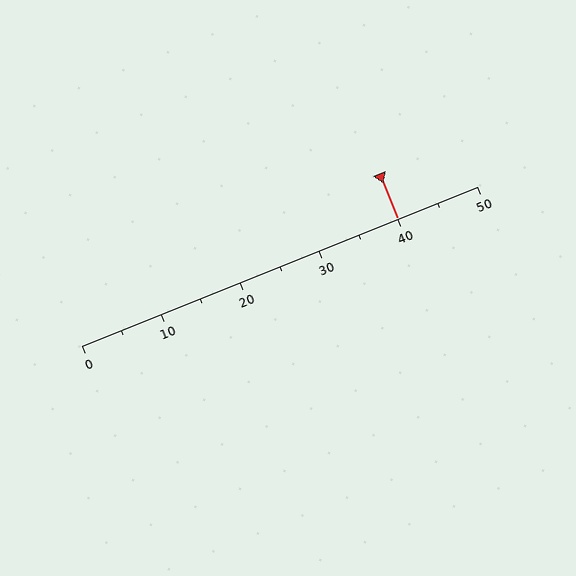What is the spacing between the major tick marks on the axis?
The major ticks are spaced 10 apart.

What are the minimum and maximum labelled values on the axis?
The axis runs from 0 to 50.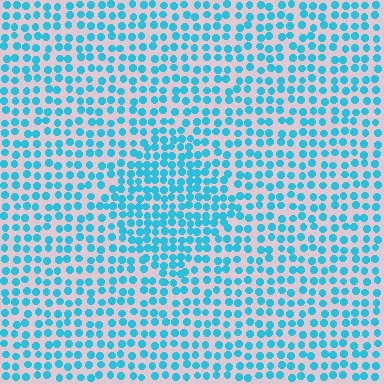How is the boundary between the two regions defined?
The boundary is defined by a change in element density (approximately 1.6x ratio). All elements are the same color, size, and shape.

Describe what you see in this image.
The image contains small cyan elements arranged at two different densities. A diamond-shaped region is visible where the elements are more densely packed than the surrounding area.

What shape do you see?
I see a diamond.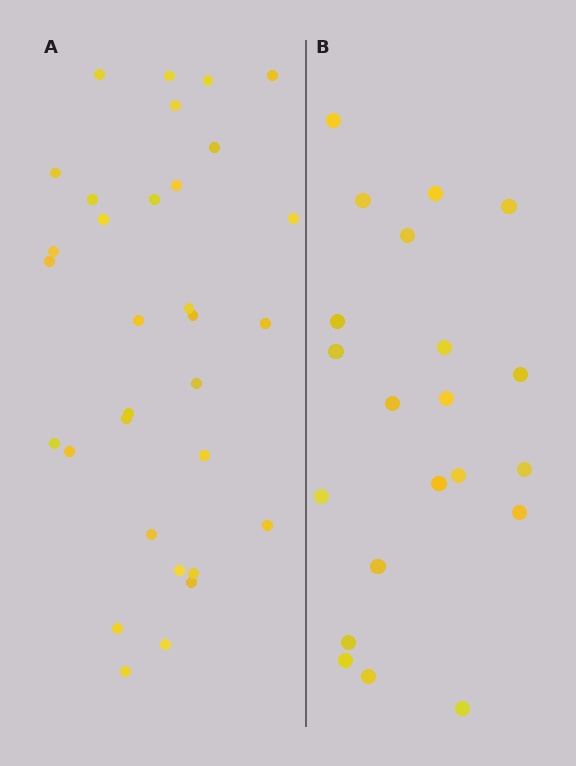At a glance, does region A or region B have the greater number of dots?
Region A (the left region) has more dots.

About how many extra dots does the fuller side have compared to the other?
Region A has roughly 12 or so more dots than region B.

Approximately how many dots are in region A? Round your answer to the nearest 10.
About 30 dots. (The exact count is 32, which rounds to 30.)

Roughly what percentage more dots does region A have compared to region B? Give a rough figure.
About 50% more.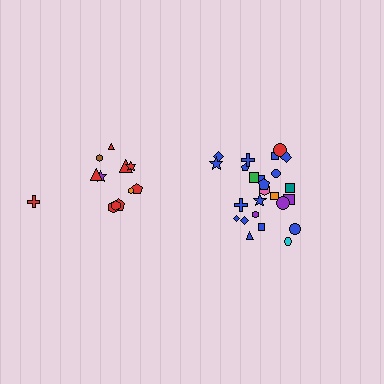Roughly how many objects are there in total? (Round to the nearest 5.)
Roughly 35 objects in total.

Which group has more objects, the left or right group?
The right group.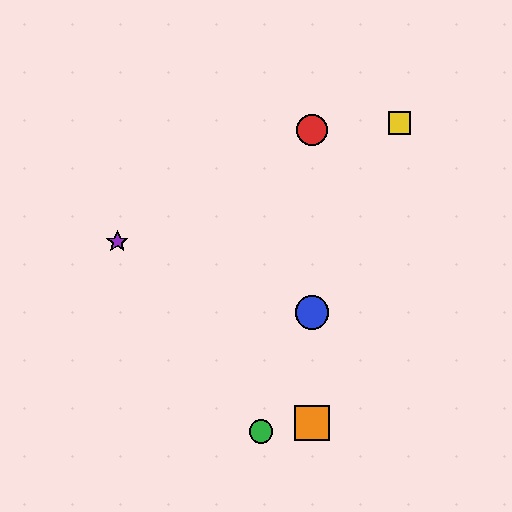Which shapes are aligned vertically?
The red circle, the blue circle, the orange square are aligned vertically.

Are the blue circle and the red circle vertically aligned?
Yes, both are at x≈312.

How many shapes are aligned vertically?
3 shapes (the red circle, the blue circle, the orange square) are aligned vertically.